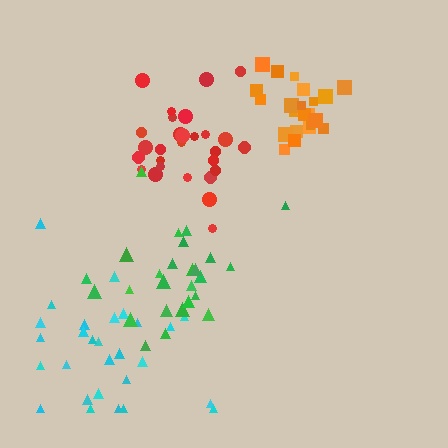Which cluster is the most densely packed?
Orange.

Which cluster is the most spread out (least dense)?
Cyan.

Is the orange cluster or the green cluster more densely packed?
Orange.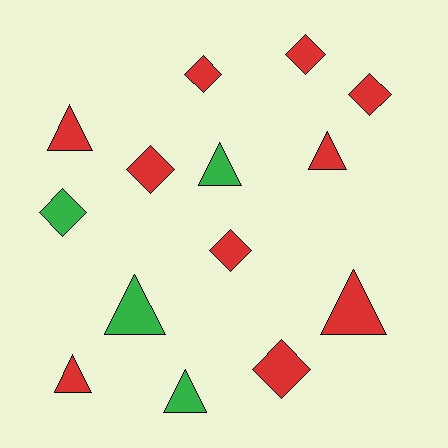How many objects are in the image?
There are 14 objects.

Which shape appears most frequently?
Triangle, with 7 objects.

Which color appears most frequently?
Red, with 10 objects.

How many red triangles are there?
There are 4 red triangles.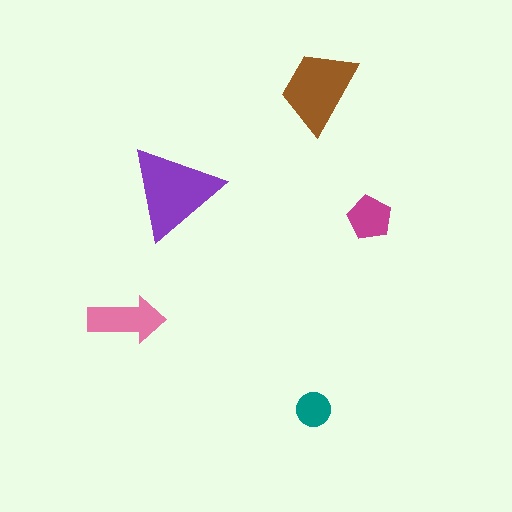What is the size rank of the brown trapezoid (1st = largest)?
2nd.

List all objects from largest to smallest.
The purple triangle, the brown trapezoid, the pink arrow, the magenta pentagon, the teal circle.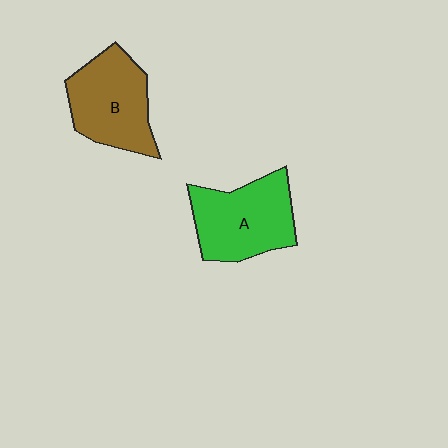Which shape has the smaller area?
Shape B (brown).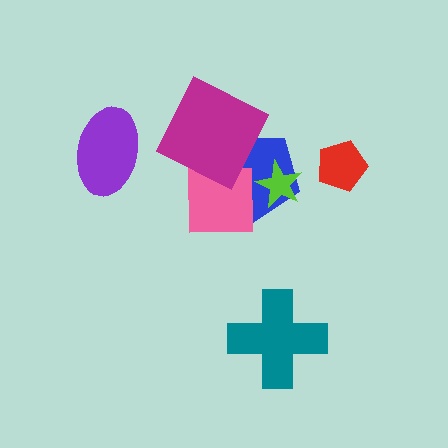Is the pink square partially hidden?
Yes, it is partially covered by another shape.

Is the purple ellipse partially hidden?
No, no other shape covers it.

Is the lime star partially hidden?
Yes, it is partially covered by another shape.